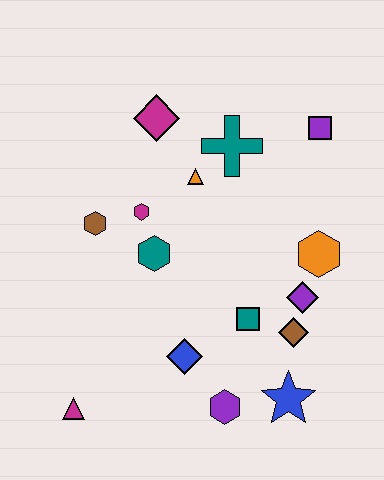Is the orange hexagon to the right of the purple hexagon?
Yes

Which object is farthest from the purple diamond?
The magenta triangle is farthest from the purple diamond.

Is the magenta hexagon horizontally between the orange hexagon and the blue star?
No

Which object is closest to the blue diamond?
The purple hexagon is closest to the blue diamond.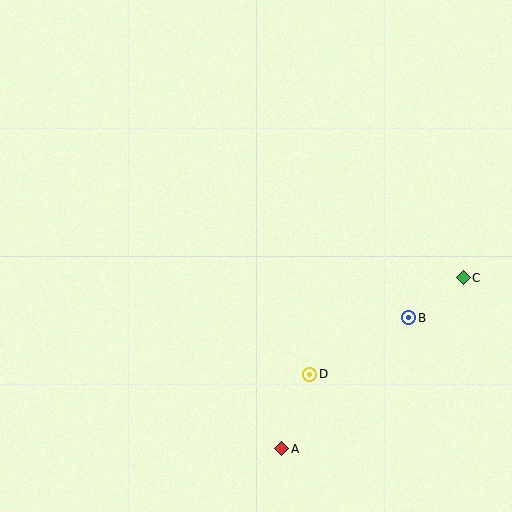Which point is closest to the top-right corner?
Point C is closest to the top-right corner.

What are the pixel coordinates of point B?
Point B is at (409, 318).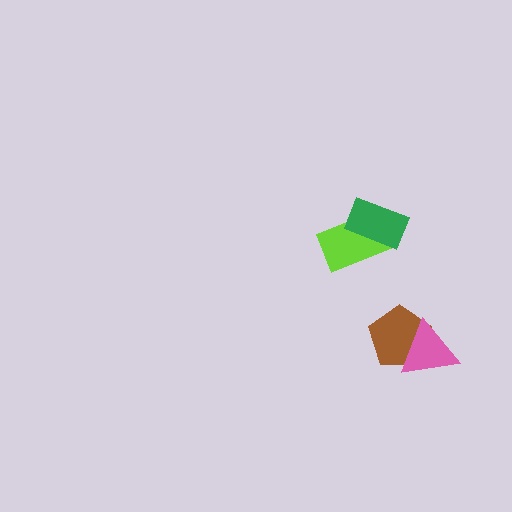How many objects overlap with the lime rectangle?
1 object overlaps with the lime rectangle.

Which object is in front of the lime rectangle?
The green rectangle is in front of the lime rectangle.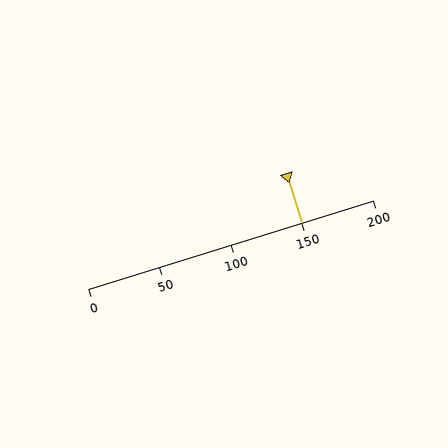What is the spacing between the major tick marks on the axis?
The major ticks are spaced 50 apart.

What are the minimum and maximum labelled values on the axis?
The axis runs from 0 to 200.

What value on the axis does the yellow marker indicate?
The marker indicates approximately 150.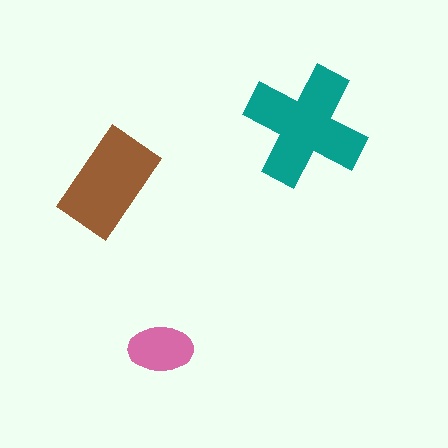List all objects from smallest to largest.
The pink ellipse, the brown rectangle, the teal cross.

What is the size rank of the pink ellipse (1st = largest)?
3rd.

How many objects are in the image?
There are 3 objects in the image.